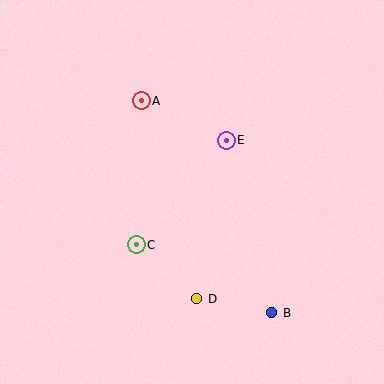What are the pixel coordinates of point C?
Point C is at (136, 245).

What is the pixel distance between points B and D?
The distance between B and D is 76 pixels.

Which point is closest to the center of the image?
Point E at (226, 140) is closest to the center.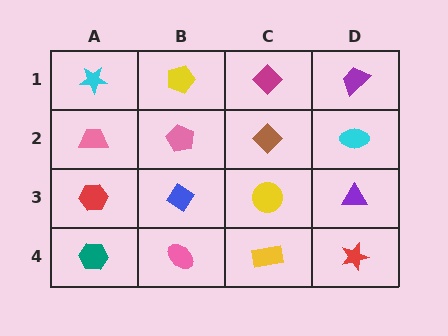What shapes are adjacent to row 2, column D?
A purple trapezoid (row 1, column D), a purple triangle (row 3, column D), a brown diamond (row 2, column C).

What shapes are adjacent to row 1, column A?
A pink trapezoid (row 2, column A), a yellow pentagon (row 1, column B).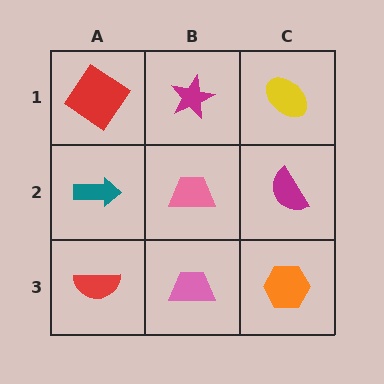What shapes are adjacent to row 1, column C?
A magenta semicircle (row 2, column C), a magenta star (row 1, column B).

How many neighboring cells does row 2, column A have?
3.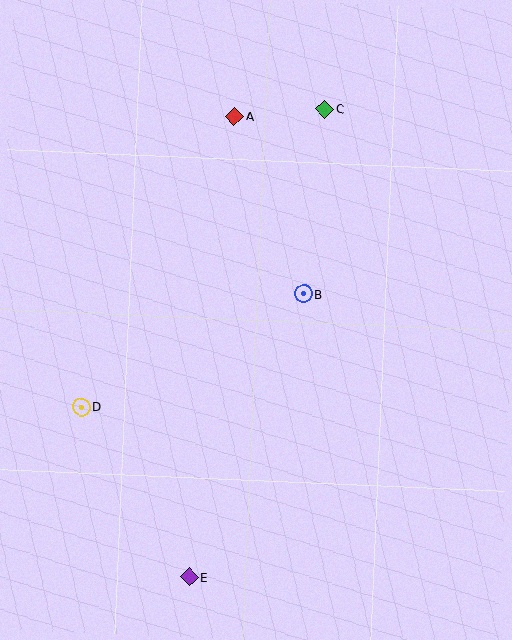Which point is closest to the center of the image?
Point B at (304, 294) is closest to the center.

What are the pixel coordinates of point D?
Point D is at (82, 407).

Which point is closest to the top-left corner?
Point A is closest to the top-left corner.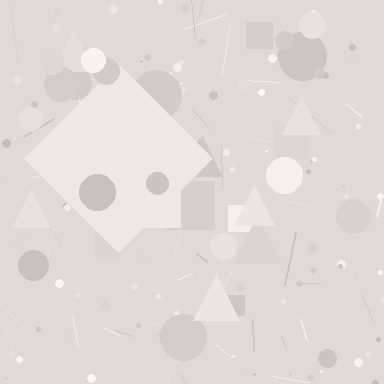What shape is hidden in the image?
A diamond is hidden in the image.